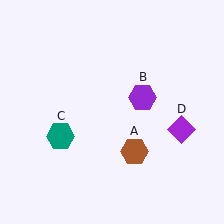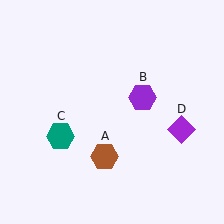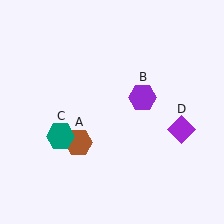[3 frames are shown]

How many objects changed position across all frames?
1 object changed position: brown hexagon (object A).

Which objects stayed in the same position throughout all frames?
Purple hexagon (object B) and teal hexagon (object C) and purple diamond (object D) remained stationary.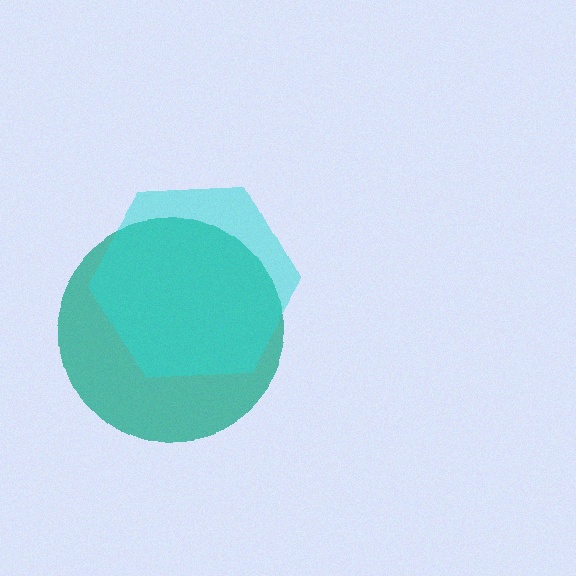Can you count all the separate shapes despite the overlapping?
Yes, there are 2 separate shapes.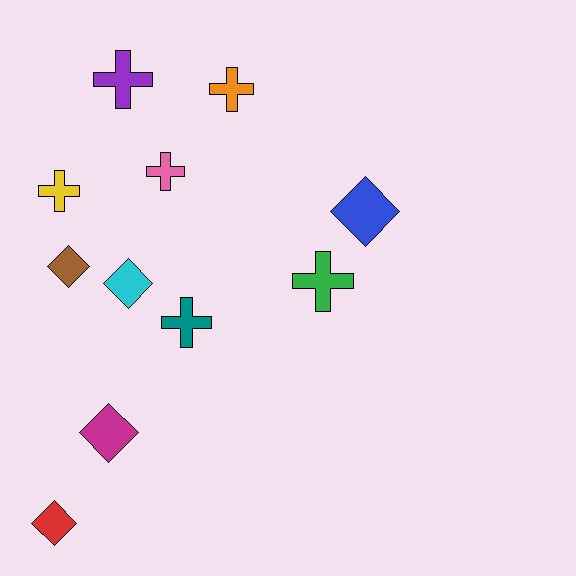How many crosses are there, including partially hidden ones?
There are 6 crosses.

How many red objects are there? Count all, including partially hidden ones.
There is 1 red object.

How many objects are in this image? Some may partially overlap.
There are 11 objects.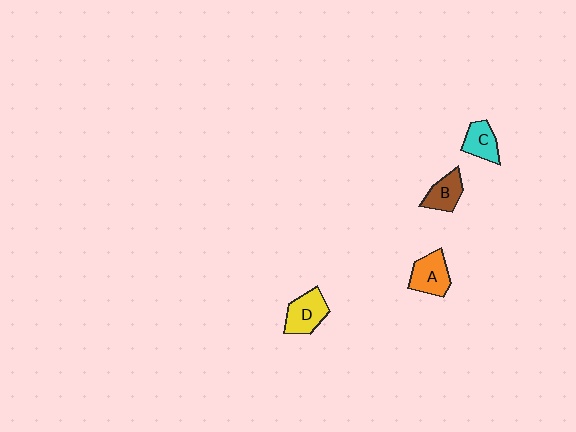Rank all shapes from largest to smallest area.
From largest to smallest: D (yellow), A (orange), B (brown), C (cyan).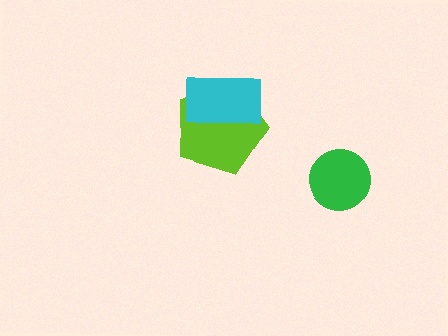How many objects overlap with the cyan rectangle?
1 object overlaps with the cyan rectangle.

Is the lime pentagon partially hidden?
Yes, it is partially covered by another shape.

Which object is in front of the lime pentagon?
The cyan rectangle is in front of the lime pentagon.